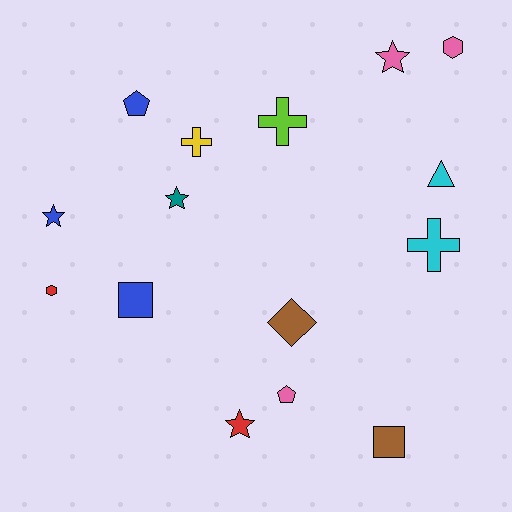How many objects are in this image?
There are 15 objects.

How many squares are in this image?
There are 2 squares.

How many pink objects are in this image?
There are 3 pink objects.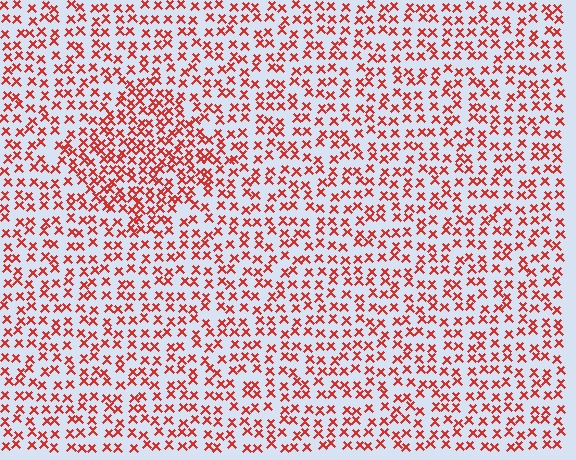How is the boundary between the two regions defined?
The boundary is defined by a change in element density (approximately 1.7x ratio). All elements are the same color, size, and shape.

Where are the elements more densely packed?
The elements are more densely packed inside the diamond boundary.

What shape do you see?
I see a diamond.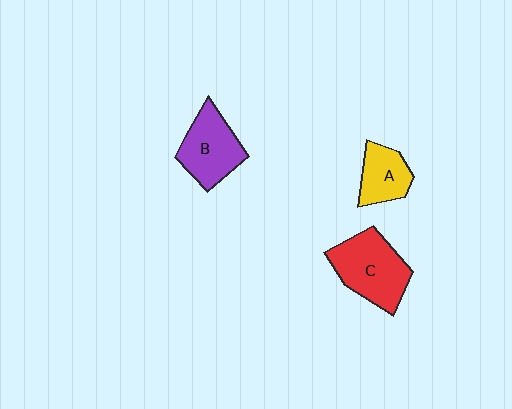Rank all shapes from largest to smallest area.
From largest to smallest: C (red), B (purple), A (yellow).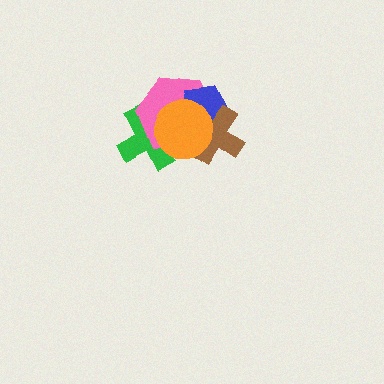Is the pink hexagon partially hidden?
Yes, it is partially covered by another shape.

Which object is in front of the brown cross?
The orange circle is in front of the brown cross.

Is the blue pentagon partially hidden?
Yes, it is partially covered by another shape.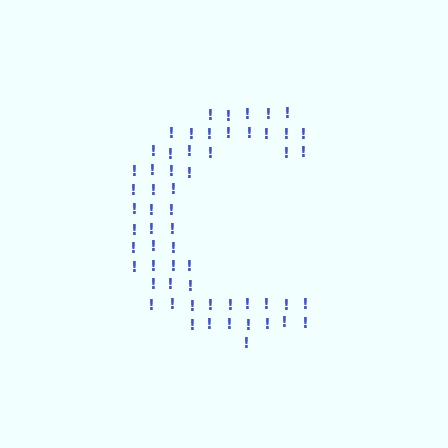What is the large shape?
The large shape is the letter C.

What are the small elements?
The small elements are exclamation marks.